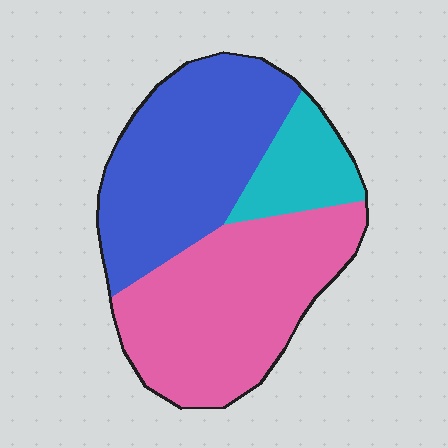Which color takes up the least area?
Cyan, at roughly 15%.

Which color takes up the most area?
Pink, at roughly 45%.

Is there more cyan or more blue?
Blue.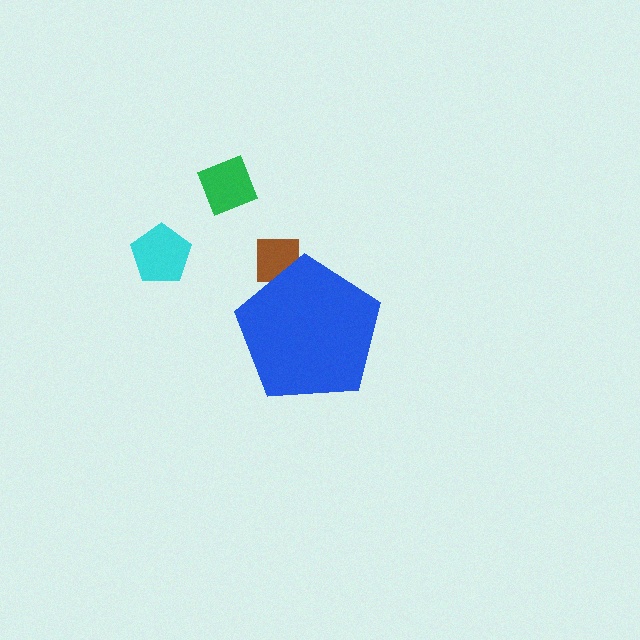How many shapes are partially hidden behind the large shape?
1 shape is partially hidden.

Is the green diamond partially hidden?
No, the green diamond is fully visible.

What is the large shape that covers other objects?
A blue pentagon.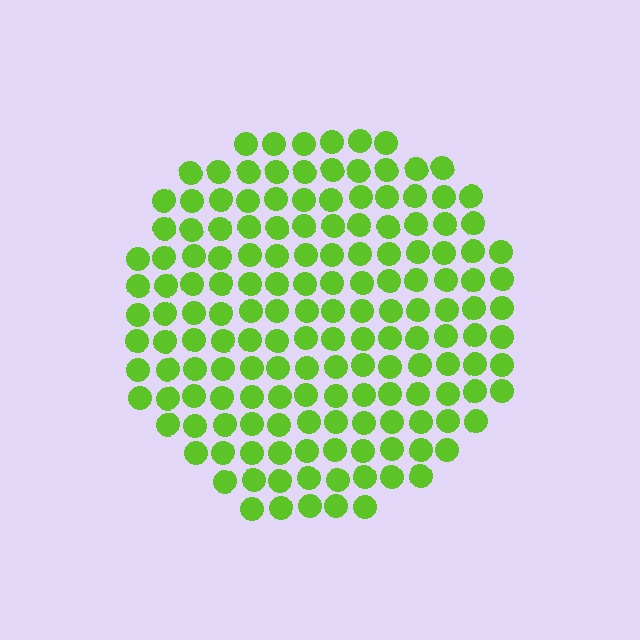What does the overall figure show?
The overall figure shows a circle.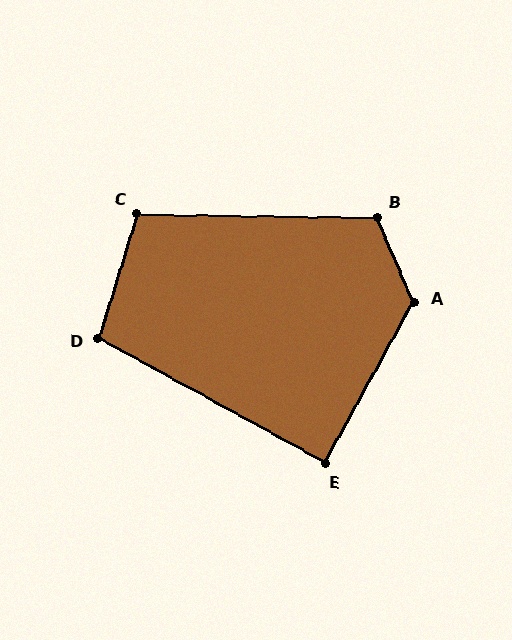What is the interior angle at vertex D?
Approximately 101 degrees (obtuse).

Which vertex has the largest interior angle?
A, at approximately 128 degrees.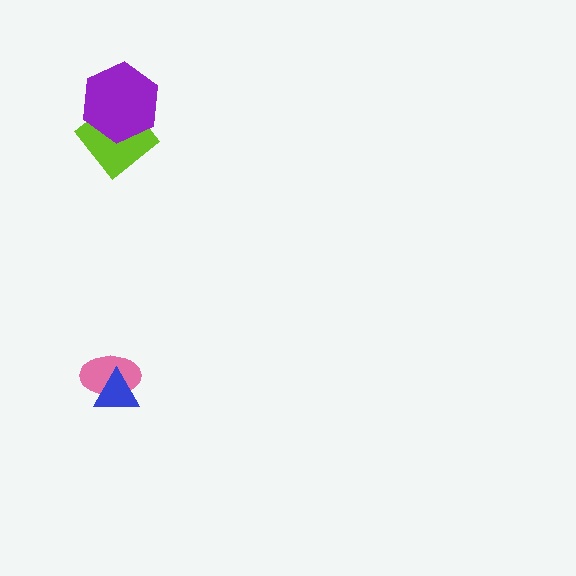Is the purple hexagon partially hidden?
No, no other shape covers it.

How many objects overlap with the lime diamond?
1 object overlaps with the lime diamond.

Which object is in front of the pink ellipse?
The blue triangle is in front of the pink ellipse.